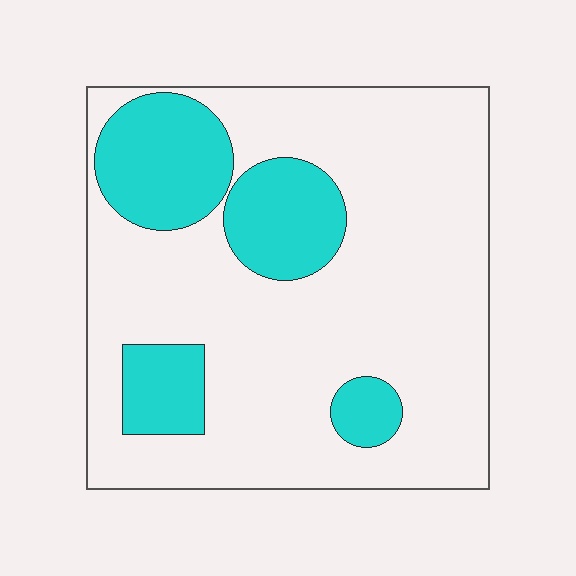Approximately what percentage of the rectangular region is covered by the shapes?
Approximately 25%.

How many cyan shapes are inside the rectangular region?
4.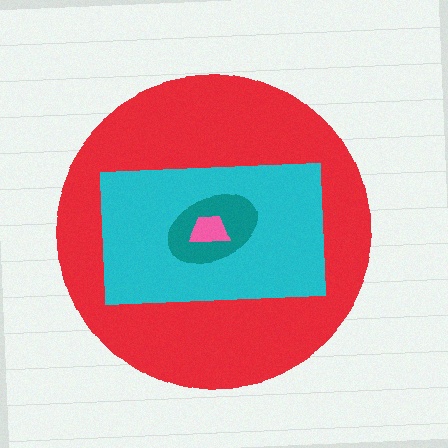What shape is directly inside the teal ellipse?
The pink trapezoid.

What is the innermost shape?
The pink trapezoid.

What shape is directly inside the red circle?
The cyan rectangle.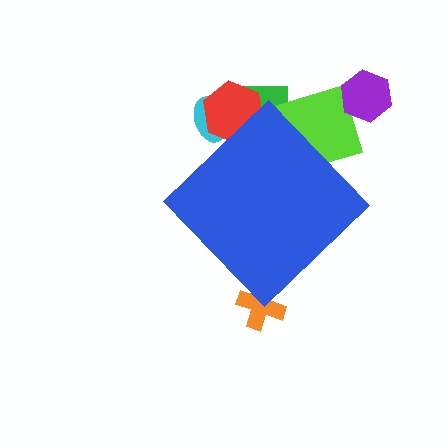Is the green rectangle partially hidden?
Yes, the green rectangle is partially hidden behind the blue diamond.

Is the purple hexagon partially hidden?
No, the purple hexagon is fully visible.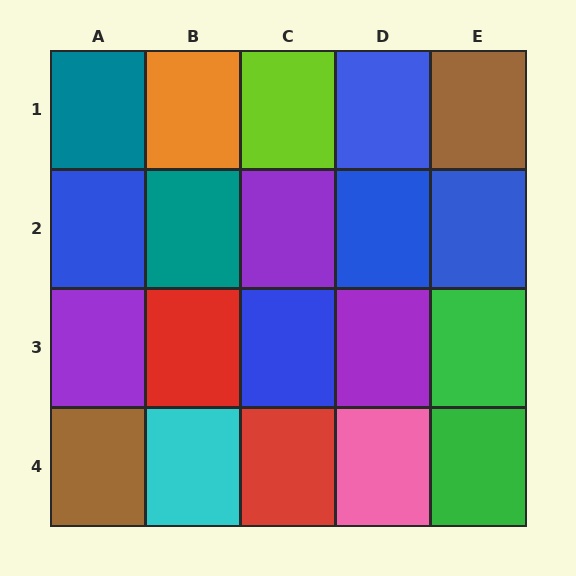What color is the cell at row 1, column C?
Lime.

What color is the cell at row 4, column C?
Red.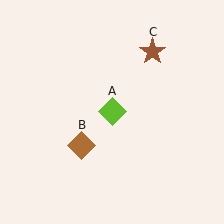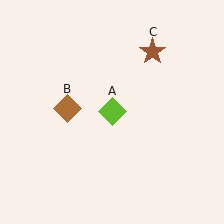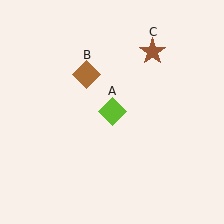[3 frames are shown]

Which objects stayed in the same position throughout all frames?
Lime diamond (object A) and brown star (object C) remained stationary.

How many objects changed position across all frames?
1 object changed position: brown diamond (object B).